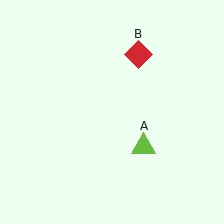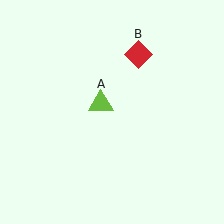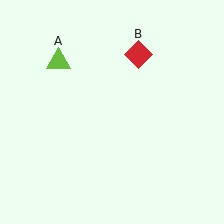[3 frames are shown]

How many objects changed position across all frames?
1 object changed position: lime triangle (object A).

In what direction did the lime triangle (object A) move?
The lime triangle (object A) moved up and to the left.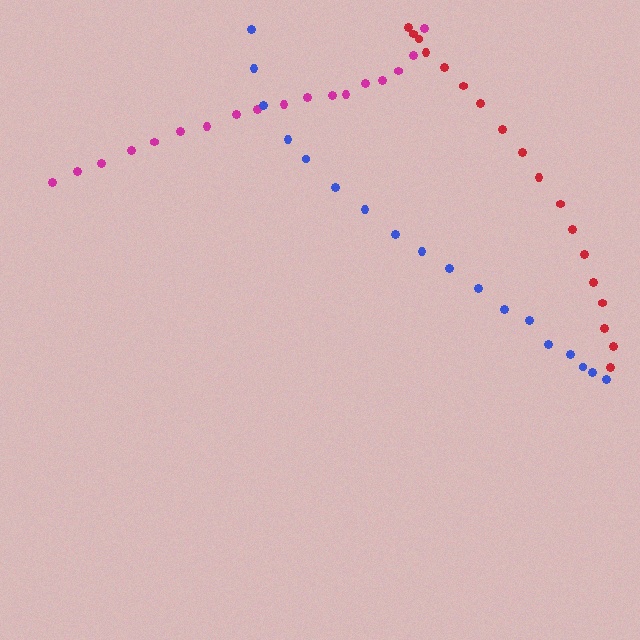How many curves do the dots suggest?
There are 3 distinct paths.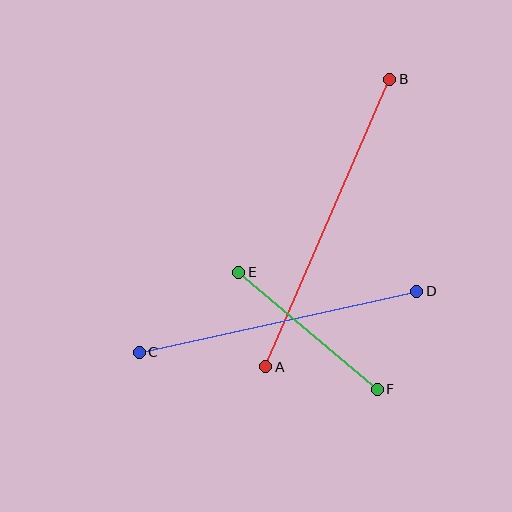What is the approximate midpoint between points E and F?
The midpoint is at approximately (308, 331) pixels.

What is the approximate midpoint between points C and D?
The midpoint is at approximately (278, 322) pixels.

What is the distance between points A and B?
The distance is approximately 313 pixels.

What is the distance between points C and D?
The distance is approximately 284 pixels.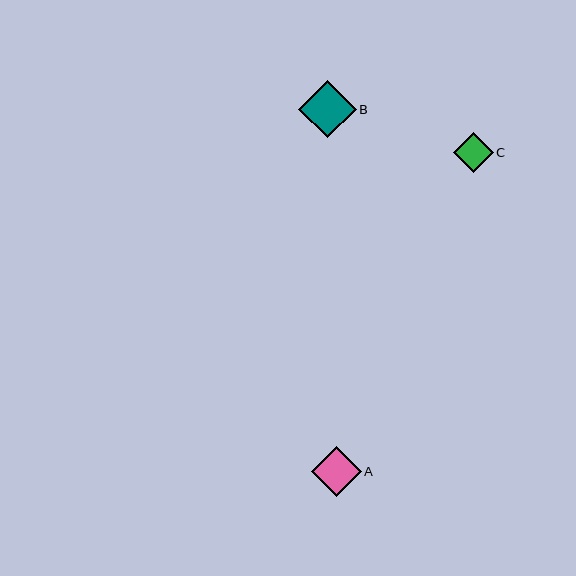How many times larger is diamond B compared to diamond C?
Diamond B is approximately 1.4 times the size of diamond C.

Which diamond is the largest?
Diamond B is the largest with a size of approximately 57 pixels.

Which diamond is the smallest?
Diamond C is the smallest with a size of approximately 40 pixels.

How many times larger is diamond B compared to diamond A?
Diamond B is approximately 1.2 times the size of diamond A.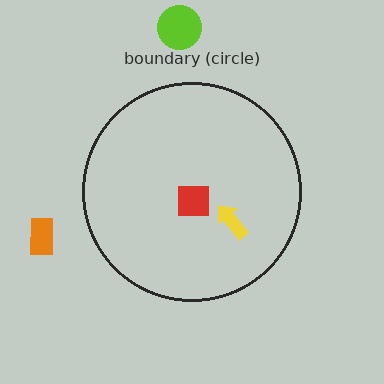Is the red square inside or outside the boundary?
Inside.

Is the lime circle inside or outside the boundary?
Outside.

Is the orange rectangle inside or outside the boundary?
Outside.